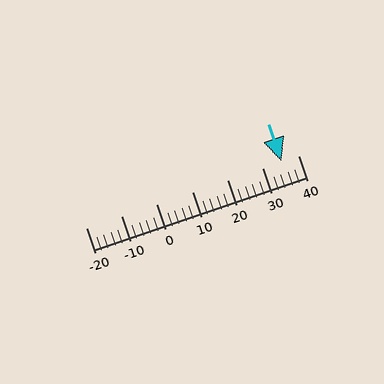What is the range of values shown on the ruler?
The ruler shows values from -20 to 40.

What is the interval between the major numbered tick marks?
The major tick marks are spaced 10 units apart.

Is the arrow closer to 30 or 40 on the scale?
The arrow is closer to 40.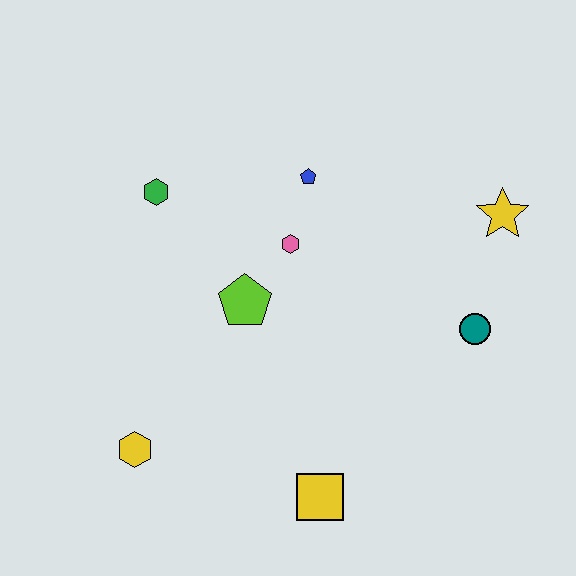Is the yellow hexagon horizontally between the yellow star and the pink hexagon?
No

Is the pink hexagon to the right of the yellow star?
No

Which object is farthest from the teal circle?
The yellow hexagon is farthest from the teal circle.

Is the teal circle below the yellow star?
Yes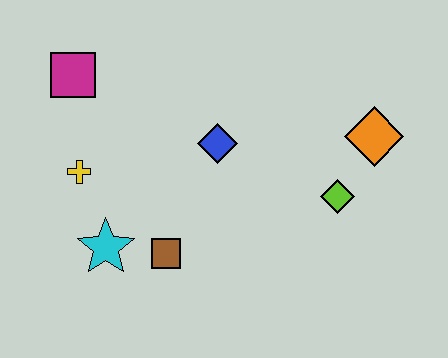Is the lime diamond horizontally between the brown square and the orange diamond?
Yes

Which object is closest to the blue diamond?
The brown square is closest to the blue diamond.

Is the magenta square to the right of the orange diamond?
No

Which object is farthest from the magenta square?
The orange diamond is farthest from the magenta square.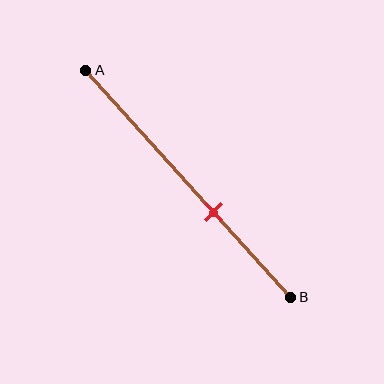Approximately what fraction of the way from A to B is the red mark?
The red mark is approximately 65% of the way from A to B.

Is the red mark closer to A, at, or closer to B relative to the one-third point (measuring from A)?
The red mark is closer to point B than the one-third point of segment AB.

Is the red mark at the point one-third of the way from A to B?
No, the mark is at about 65% from A, not at the 33% one-third point.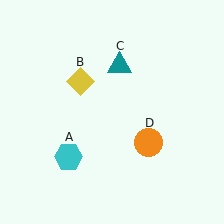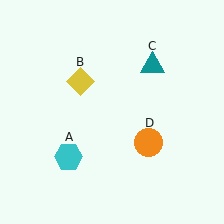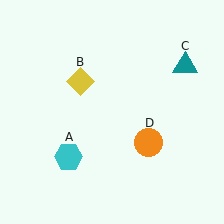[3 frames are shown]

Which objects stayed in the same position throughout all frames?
Cyan hexagon (object A) and yellow diamond (object B) and orange circle (object D) remained stationary.